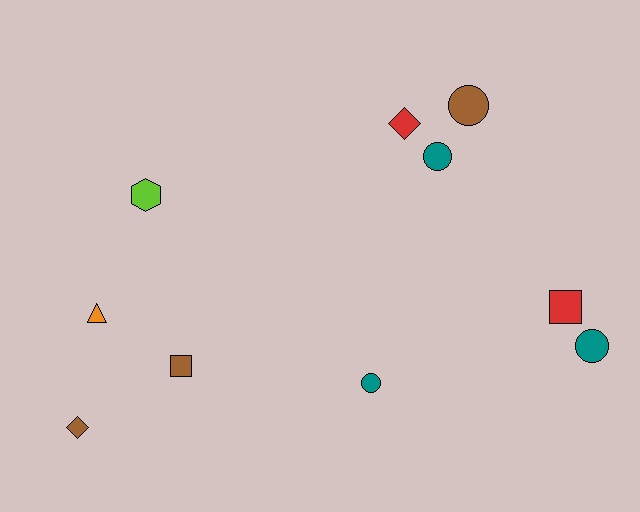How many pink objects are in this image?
There are no pink objects.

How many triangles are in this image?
There is 1 triangle.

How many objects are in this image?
There are 10 objects.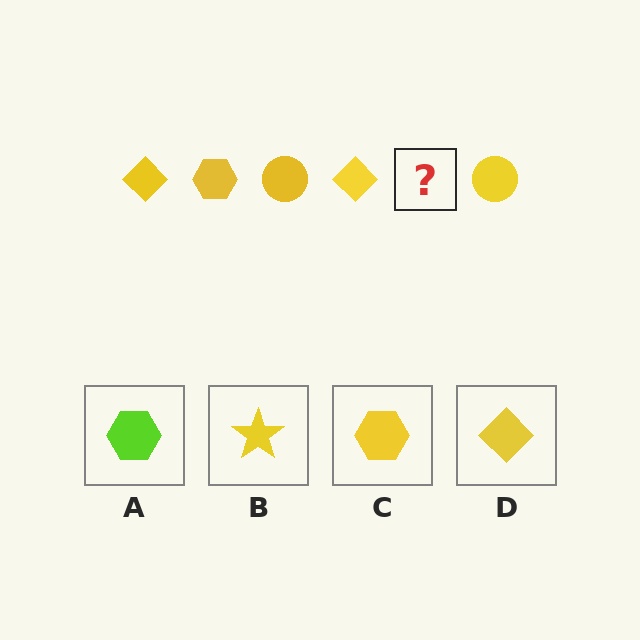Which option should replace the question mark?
Option C.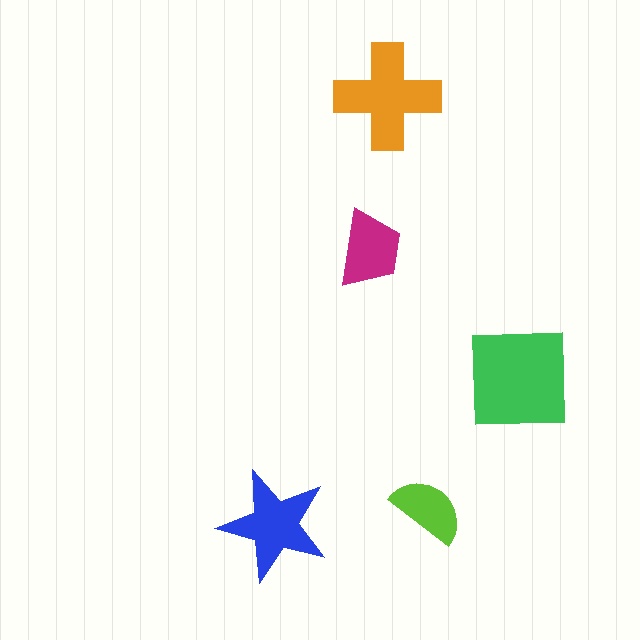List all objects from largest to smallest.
The green square, the orange cross, the blue star, the magenta trapezoid, the lime semicircle.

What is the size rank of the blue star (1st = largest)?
3rd.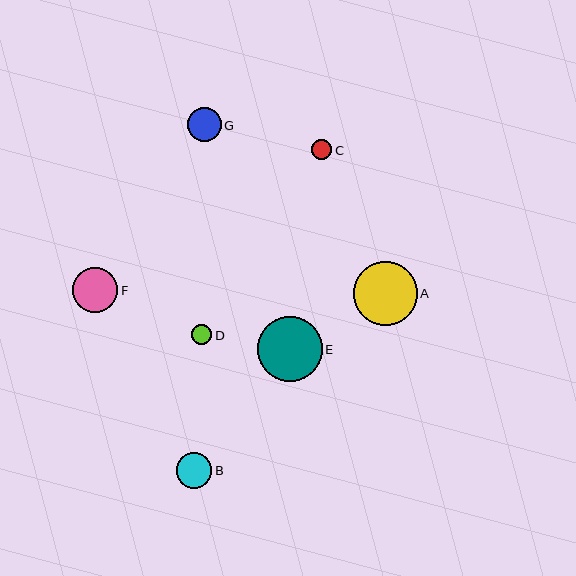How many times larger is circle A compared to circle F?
Circle A is approximately 1.4 times the size of circle F.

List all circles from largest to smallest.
From largest to smallest: E, A, F, B, G, D, C.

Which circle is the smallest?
Circle C is the smallest with a size of approximately 20 pixels.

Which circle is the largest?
Circle E is the largest with a size of approximately 65 pixels.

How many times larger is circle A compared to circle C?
Circle A is approximately 3.2 times the size of circle C.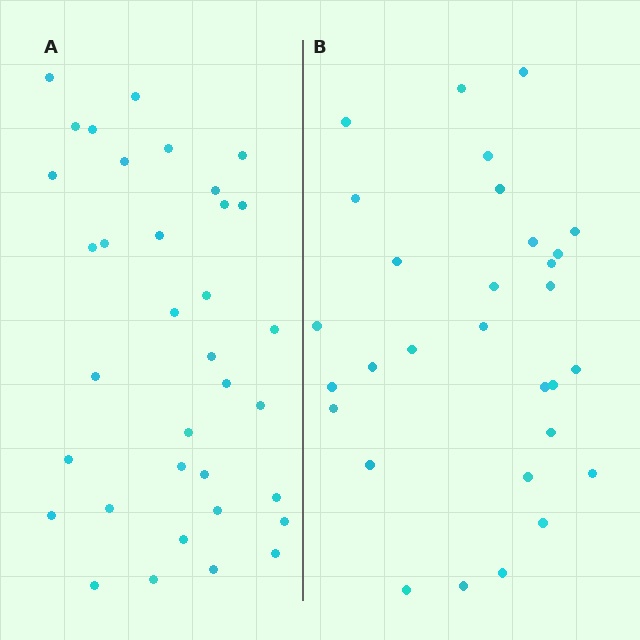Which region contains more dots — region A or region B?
Region A (the left region) has more dots.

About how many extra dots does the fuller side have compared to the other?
Region A has about 5 more dots than region B.